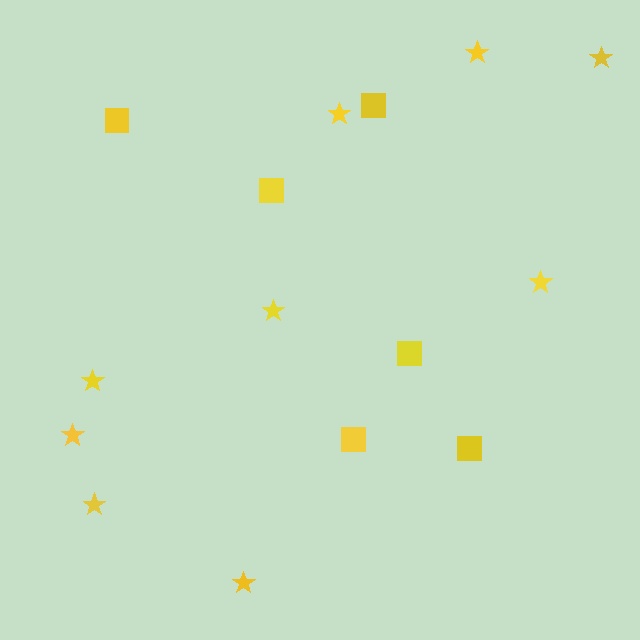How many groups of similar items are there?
There are 2 groups: one group of squares (6) and one group of stars (9).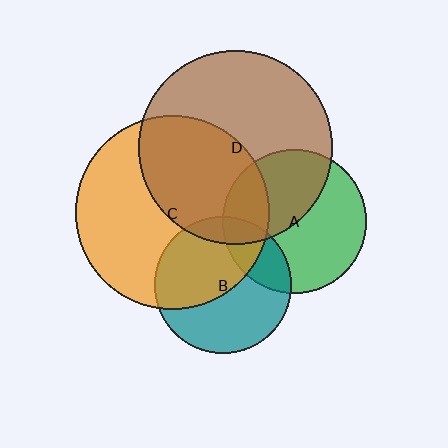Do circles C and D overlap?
Yes.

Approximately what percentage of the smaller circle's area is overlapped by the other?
Approximately 45%.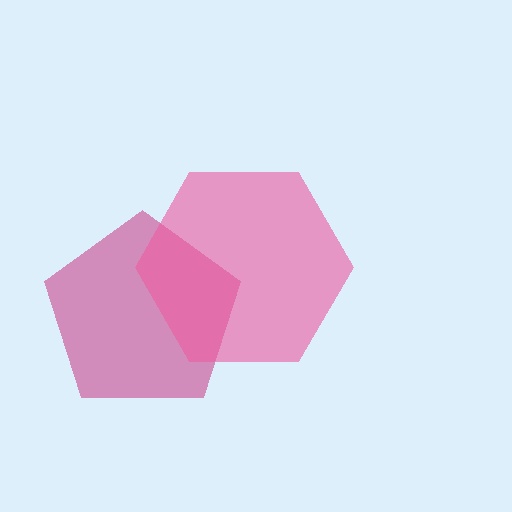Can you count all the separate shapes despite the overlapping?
Yes, there are 2 separate shapes.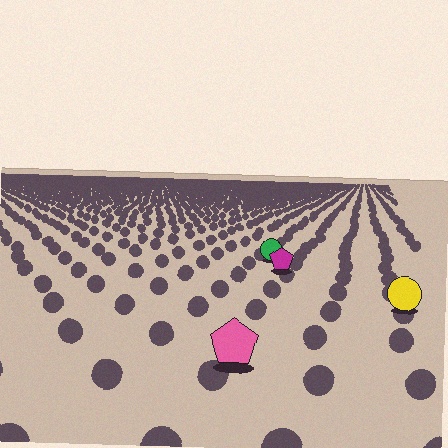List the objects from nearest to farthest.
From nearest to farthest: the pink pentagon, the yellow circle, the magenta pentagon, the green circle.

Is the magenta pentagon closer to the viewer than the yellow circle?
No. The yellow circle is closer — you can tell from the texture gradient: the ground texture is coarser near it.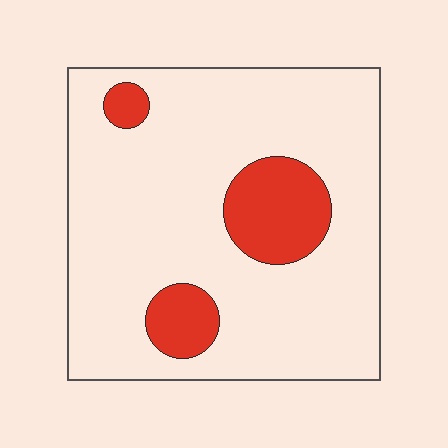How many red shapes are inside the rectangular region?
3.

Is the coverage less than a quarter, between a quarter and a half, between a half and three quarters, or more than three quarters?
Less than a quarter.